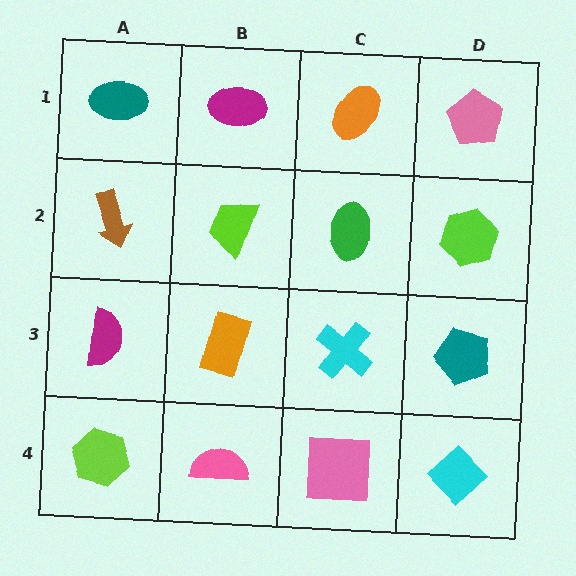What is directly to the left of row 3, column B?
A magenta semicircle.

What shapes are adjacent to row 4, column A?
A magenta semicircle (row 3, column A), a pink semicircle (row 4, column B).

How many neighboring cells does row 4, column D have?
2.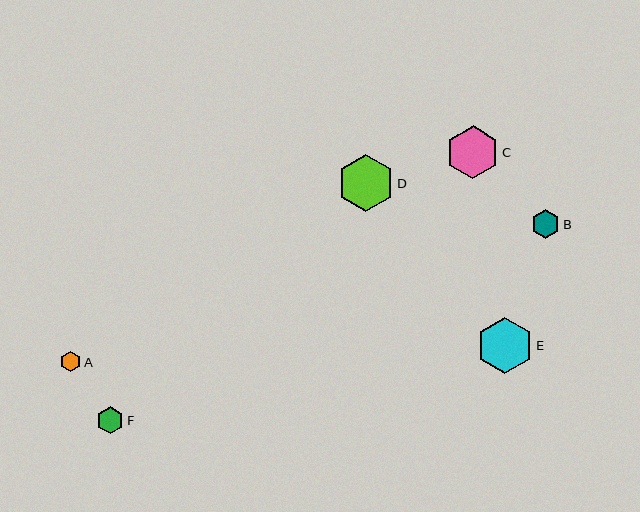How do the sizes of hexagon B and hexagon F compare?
Hexagon B and hexagon F are approximately the same size.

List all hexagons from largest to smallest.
From largest to smallest: D, E, C, B, F, A.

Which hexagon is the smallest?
Hexagon A is the smallest with a size of approximately 20 pixels.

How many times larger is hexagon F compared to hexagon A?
Hexagon F is approximately 1.4 times the size of hexagon A.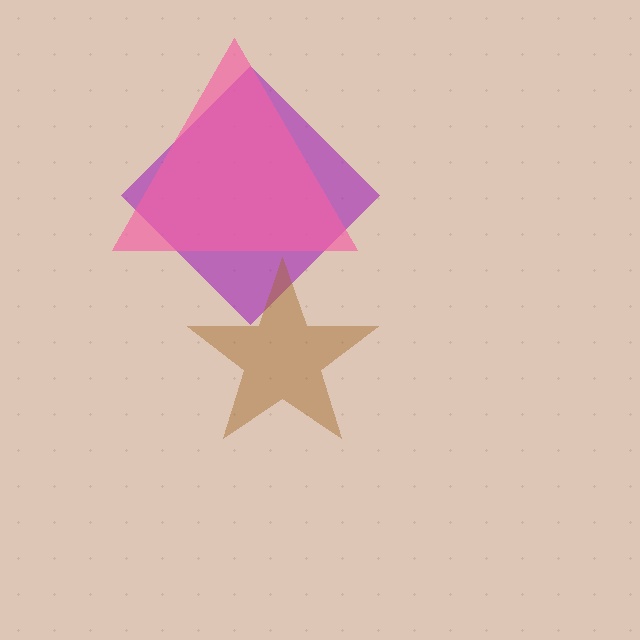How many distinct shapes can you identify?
There are 3 distinct shapes: a purple diamond, a brown star, a pink triangle.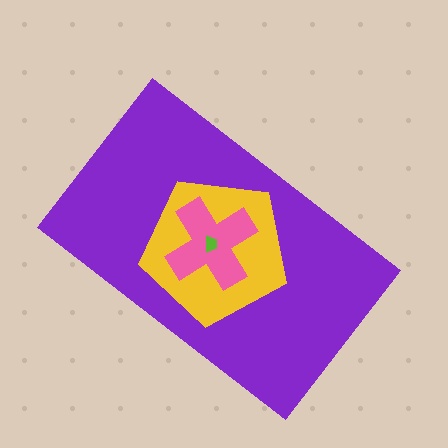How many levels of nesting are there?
4.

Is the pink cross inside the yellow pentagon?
Yes.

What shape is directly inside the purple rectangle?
The yellow pentagon.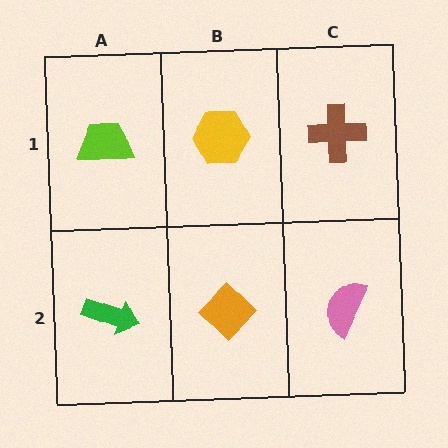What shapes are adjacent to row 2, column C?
A brown cross (row 1, column C), an orange diamond (row 2, column B).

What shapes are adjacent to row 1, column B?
An orange diamond (row 2, column B), a lime trapezoid (row 1, column A), a brown cross (row 1, column C).